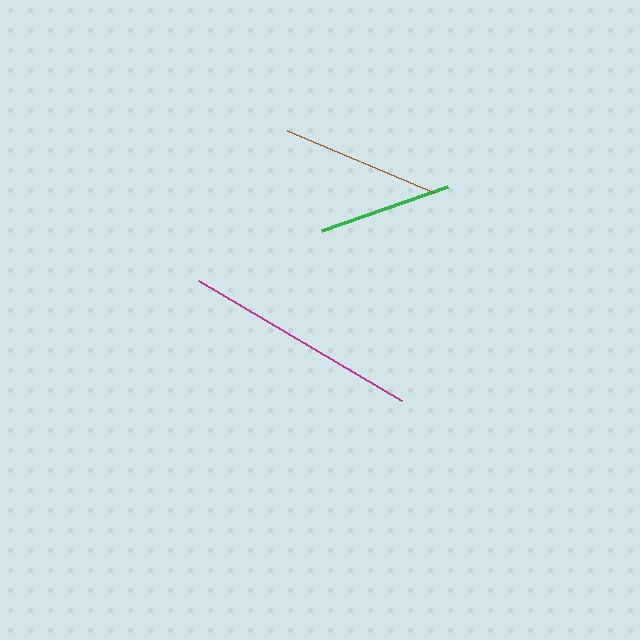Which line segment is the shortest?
The green line is the shortest at approximately 133 pixels.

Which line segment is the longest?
The magenta line is the longest at approximately 236 pixels.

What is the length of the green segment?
The green segment is approximately 133 pixels long.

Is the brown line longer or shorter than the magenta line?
The magenta line is longer than the brown line.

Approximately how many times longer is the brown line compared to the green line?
The brown line is approximately 1.2 times the length of the green line.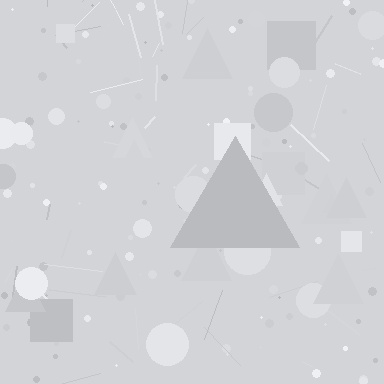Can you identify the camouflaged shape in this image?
The camouflaged shape is a triangle.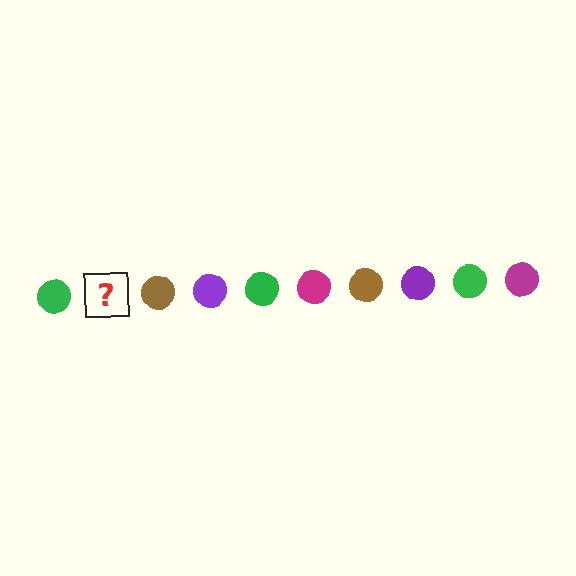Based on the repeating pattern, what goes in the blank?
The blank should be a magenta circle.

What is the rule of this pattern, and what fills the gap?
The rule is that the pattern cycles through green, magenta, brown, purple circles. The gap should be filled with a magenta circle.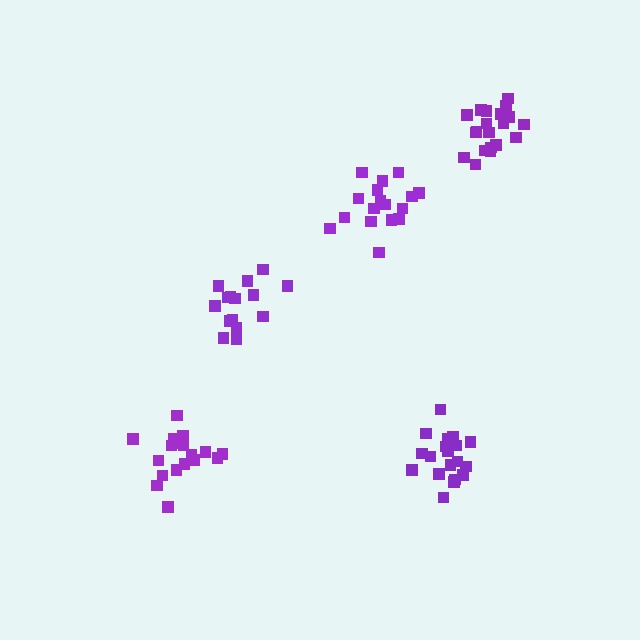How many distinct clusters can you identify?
There are 5 distinct clusters.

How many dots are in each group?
Group 1: 15 dots, Group 2: 19 dots, Group 3: 18 dots, Group 4: 19 dots, Group 5: 20 dots (91 total).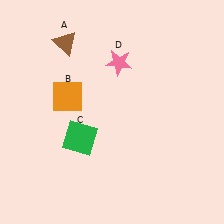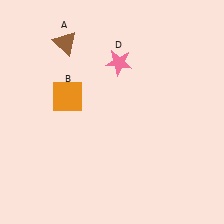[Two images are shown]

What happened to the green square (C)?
The green square (C) was removed in Image 2. It was in the bottom-left area of Image 1.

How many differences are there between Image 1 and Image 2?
There is 1 difference between the two images.